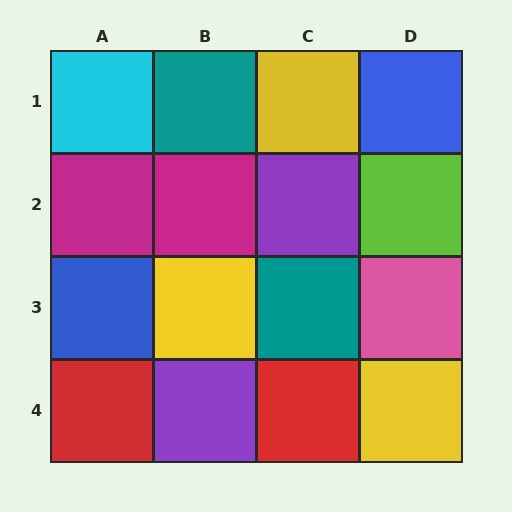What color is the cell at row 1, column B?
Teal.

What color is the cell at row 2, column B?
Magenta.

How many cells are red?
2 cells are red.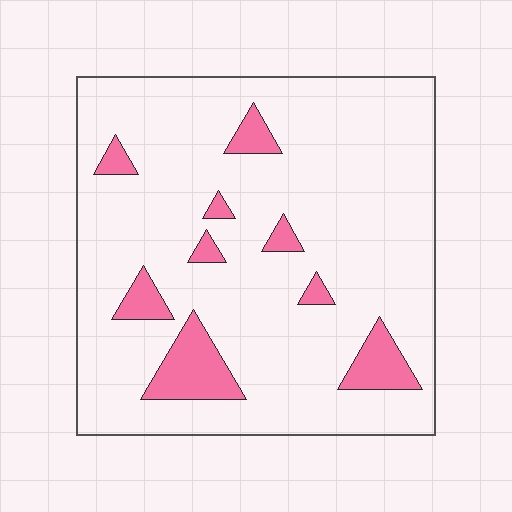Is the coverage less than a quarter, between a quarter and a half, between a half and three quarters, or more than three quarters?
Less than a quarter.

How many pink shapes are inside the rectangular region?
9.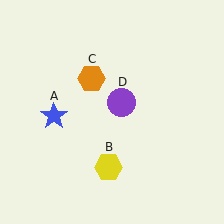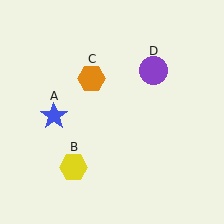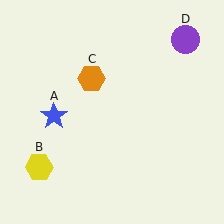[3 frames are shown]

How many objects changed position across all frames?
2 objects changed position: yellow hexagon (object B), purple circle (object D).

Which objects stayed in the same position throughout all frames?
Blue star (object A) and orange hexagon (object C) remained stationary.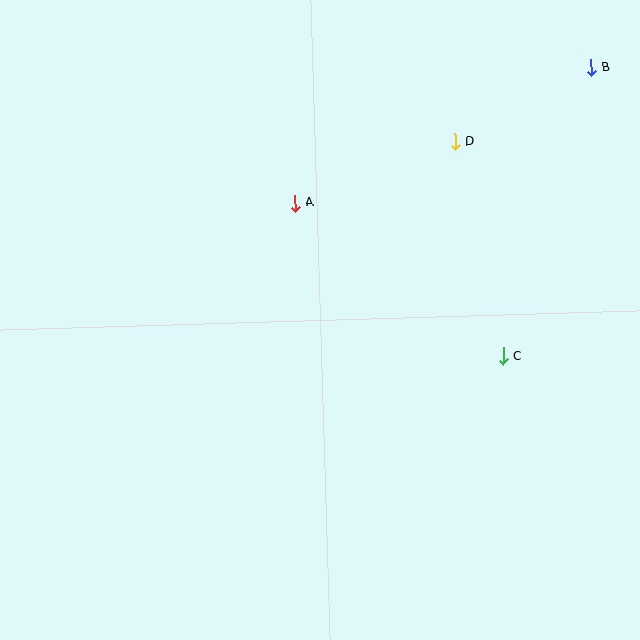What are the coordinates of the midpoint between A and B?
The midpoint between A and B is at (443, 135).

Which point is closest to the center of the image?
Point A at (295, 203) is closest to the center.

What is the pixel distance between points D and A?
The distance between D and A is 171 pixels.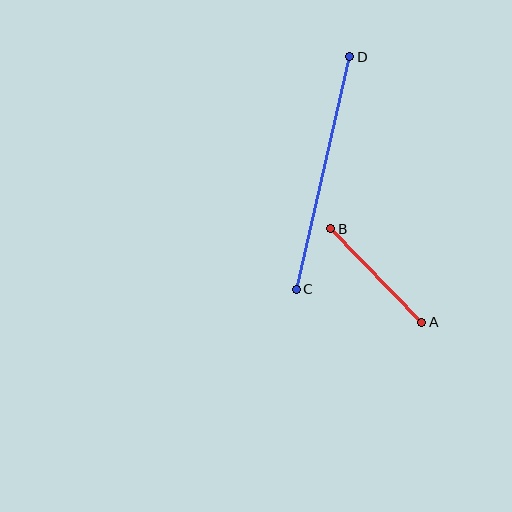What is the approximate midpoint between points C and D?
The midpoint is at approximately (323, 173) pixels.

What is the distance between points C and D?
The distance is approximately 239 pixels.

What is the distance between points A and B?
The distance is approximately 130 pixels.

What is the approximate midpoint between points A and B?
The midpoint is at approximately (376, 275) pixels.